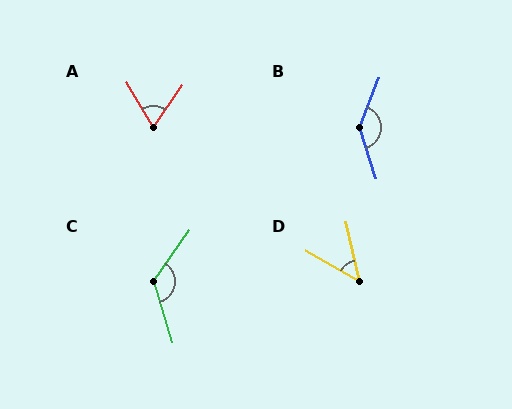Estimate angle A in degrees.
Approximately 65 degrees.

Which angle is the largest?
B, at approximately 141 degrees.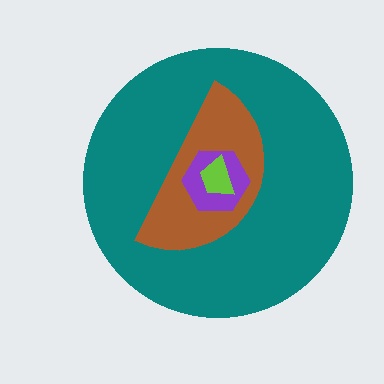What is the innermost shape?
The lime trapezoid.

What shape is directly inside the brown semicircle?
The purple hexagon.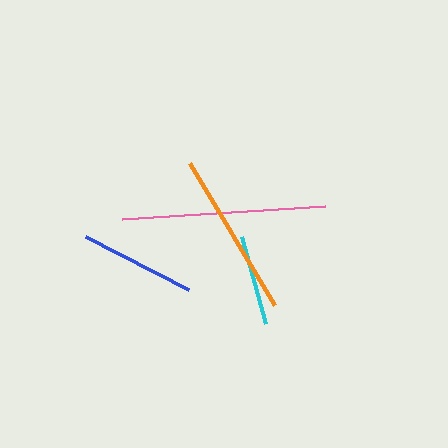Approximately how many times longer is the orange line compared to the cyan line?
The orange line is approximately 1.8 times the length of the cyan line.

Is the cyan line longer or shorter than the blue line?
The blue line is longer than the cyan line.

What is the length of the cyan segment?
The cyan segment is approximately 91 pixels long.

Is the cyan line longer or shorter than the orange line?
The orange line is longer than the cyan line.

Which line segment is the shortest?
The cyan line is the shortest at approximately 91 pixels.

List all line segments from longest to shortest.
From longest to shortest: pink, orange, blue, cyan.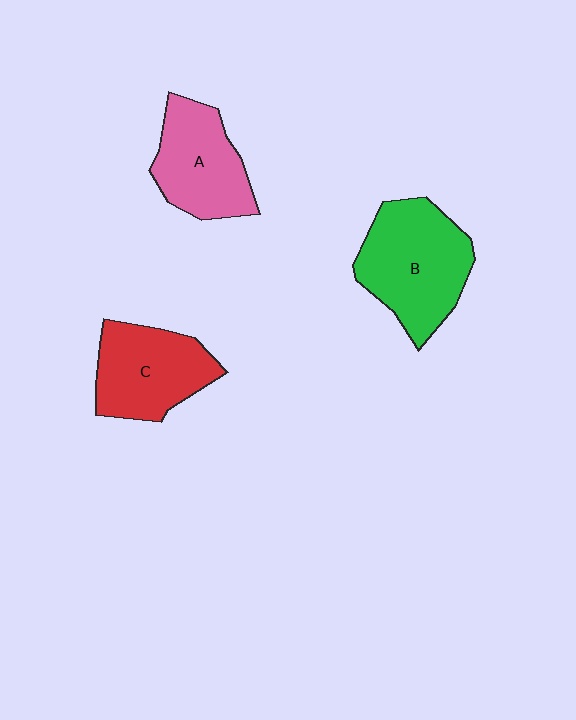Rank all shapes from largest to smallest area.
From largest to smallest: B (green), C (red), A (pink).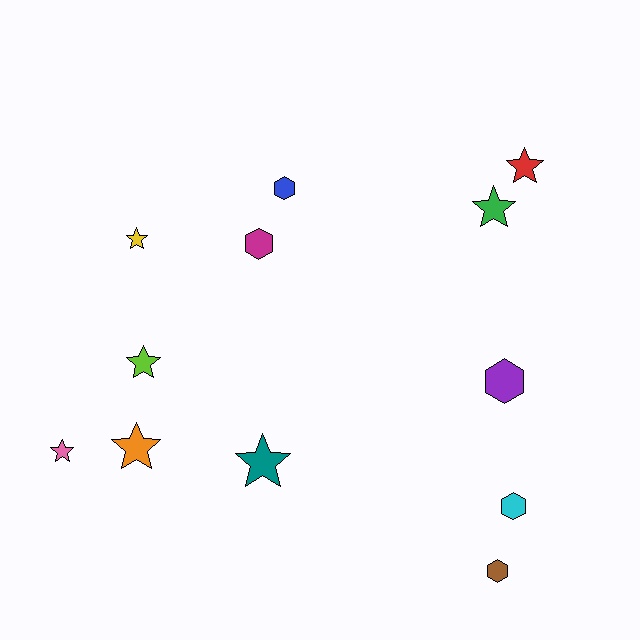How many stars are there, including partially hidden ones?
There are 7 stars.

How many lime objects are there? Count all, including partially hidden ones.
There is 1 lime object.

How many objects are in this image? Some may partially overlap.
There are 12 objects.